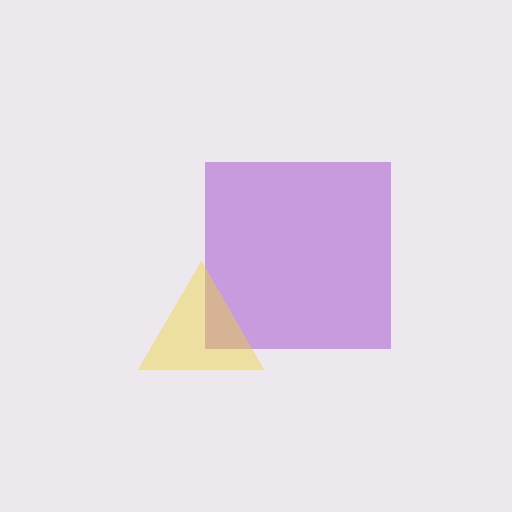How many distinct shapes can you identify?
There are 2 distinct shapes: a purple square, a yellow triangle.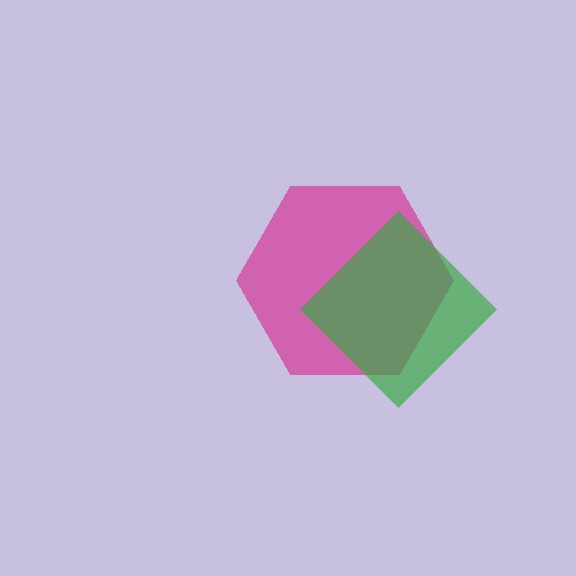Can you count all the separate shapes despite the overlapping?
Yes, there are 2 separate shapes.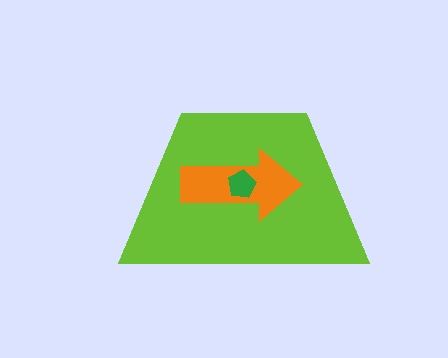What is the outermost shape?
The lime trapezoid.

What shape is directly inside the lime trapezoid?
The orange arrow.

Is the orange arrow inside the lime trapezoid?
Yes.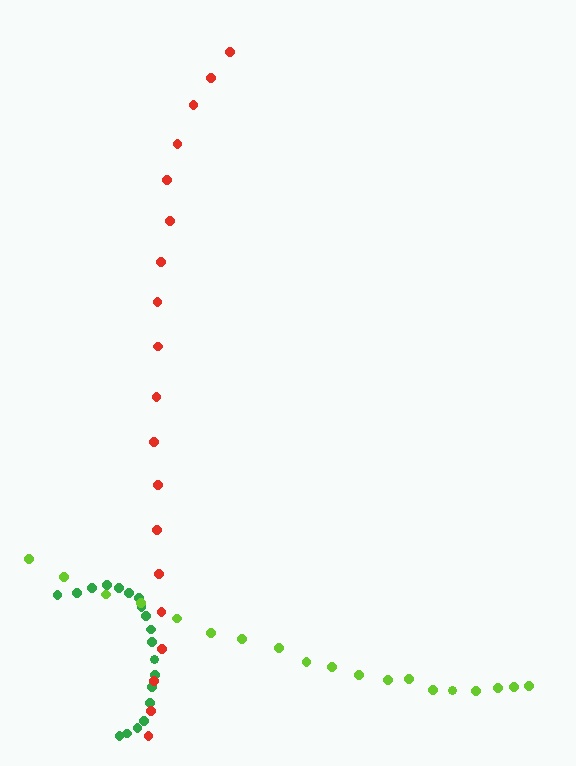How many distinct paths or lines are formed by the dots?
There are 3 distinct paths.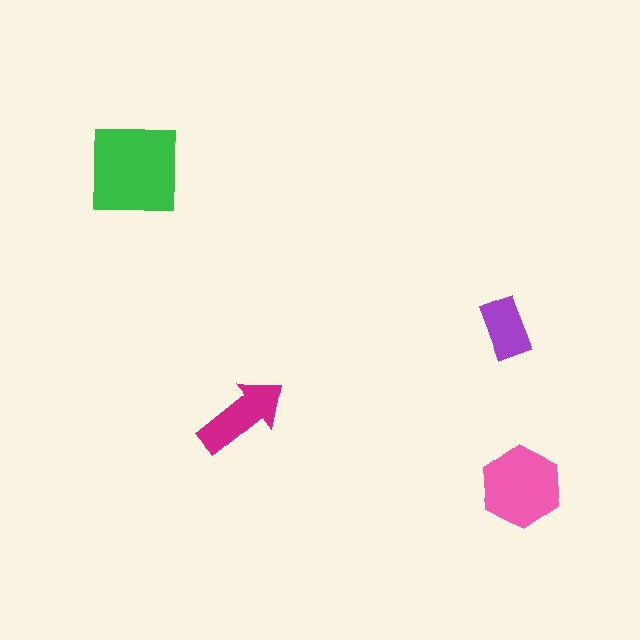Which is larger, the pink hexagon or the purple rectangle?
The pink hexagon.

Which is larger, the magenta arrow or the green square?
The green square.